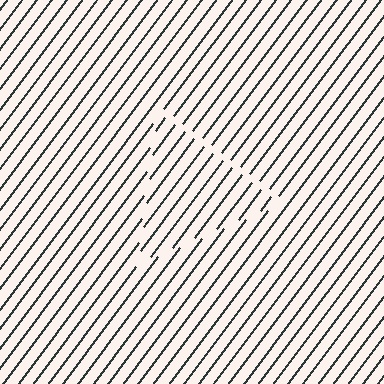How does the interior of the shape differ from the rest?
The interior of the shape contains the same grating, shifted by half a period — the contour is defined by the phase discontinuity where line-ends from the inner and outer gratings abut.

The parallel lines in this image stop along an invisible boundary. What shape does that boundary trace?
An illusory triangle. The interior of the shape contains the same grating, shifted by half a period — the contour is defined by the phase discontinuity where line-ends from the inner and outer gratings abut.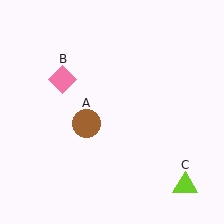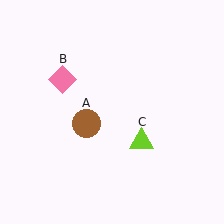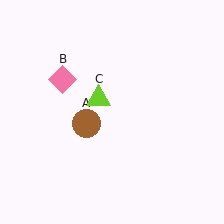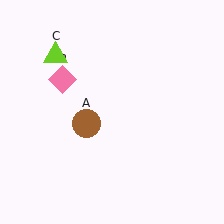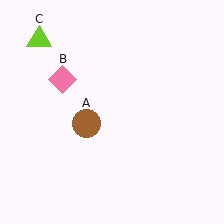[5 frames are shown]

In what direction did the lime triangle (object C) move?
The lime triangle (object C) moved up and to the left.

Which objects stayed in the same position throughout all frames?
Brown circle (object A) and pink diamond (object B) remained stationary.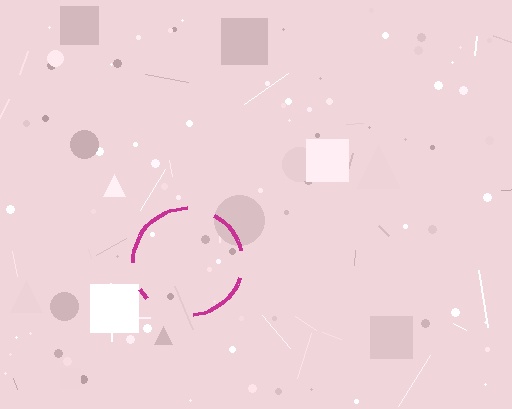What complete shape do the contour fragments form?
The contour fragments form a circle.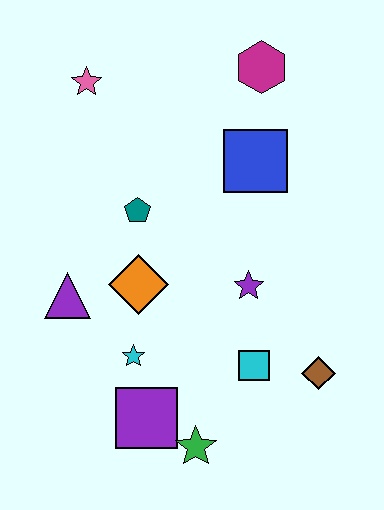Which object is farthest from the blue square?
The green star is farthest from the blue square.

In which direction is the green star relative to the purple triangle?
The green star is below the purple triangle.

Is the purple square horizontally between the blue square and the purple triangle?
Yes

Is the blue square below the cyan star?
No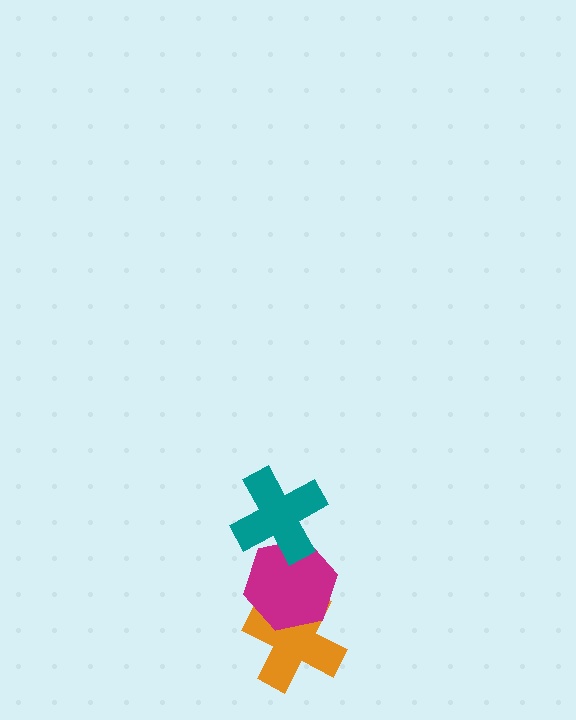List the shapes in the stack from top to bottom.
From top to bottom: the teal cross, the magenta hexagon, the orange cross.